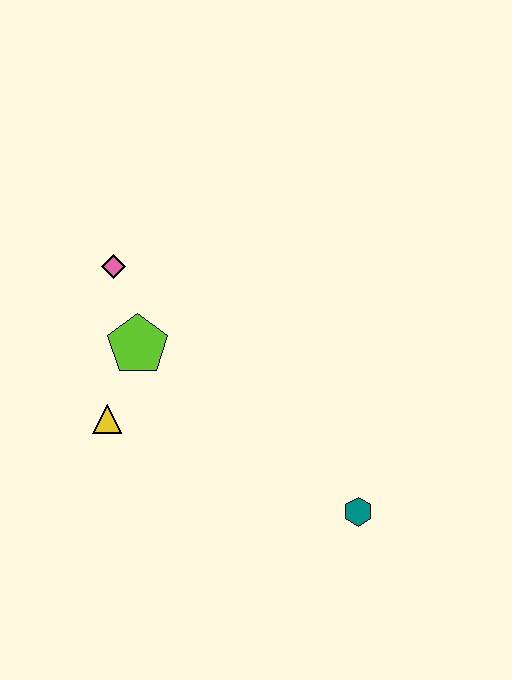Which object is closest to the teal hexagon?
The yellow triangle is closest to the teal hexagon.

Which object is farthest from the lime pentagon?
The teal hexagon is farthest from the lime pentagon.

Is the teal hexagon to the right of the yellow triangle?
Yes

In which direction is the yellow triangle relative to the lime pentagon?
The yellow triangle is below the lime pentagon.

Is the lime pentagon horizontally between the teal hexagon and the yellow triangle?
Yes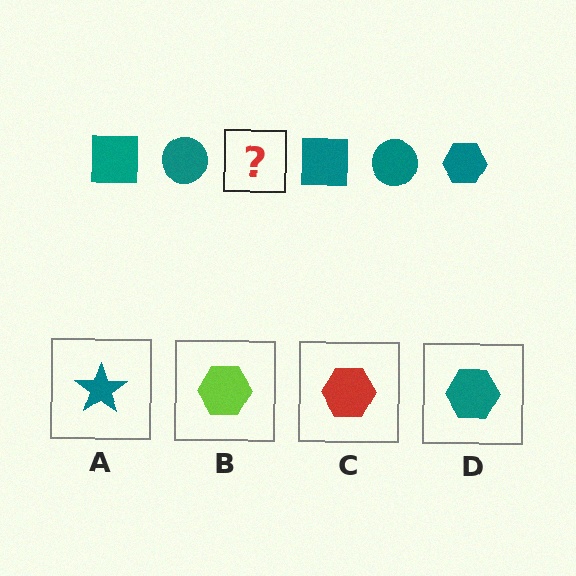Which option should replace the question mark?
Option D.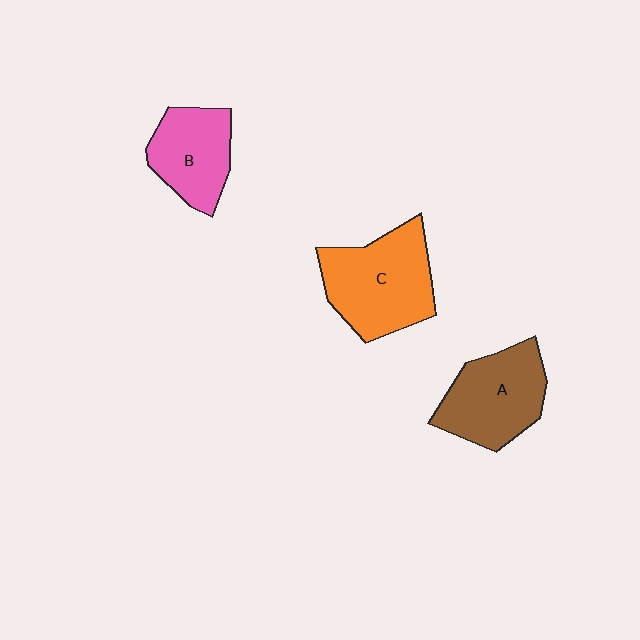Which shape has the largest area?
Shape C (orange).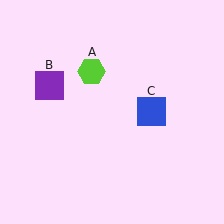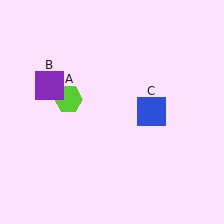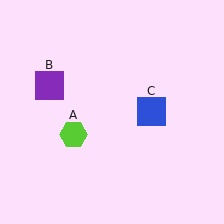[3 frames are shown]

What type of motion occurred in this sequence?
The lime hexagon (object A) rotated counterclockwise around the center of the scene.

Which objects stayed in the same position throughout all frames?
Purple square (object B) and blue square (object C) remained stationary.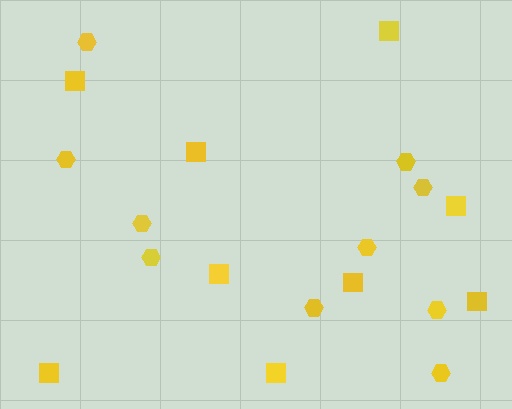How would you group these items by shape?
There are 2 groups: one group of squares (9) and one group of hexagons (10).